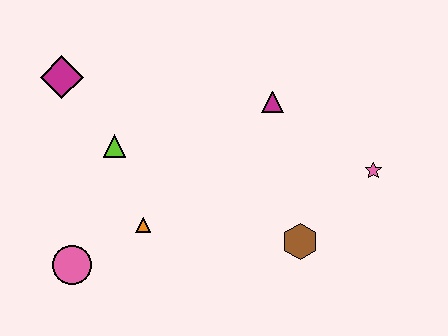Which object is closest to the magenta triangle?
The pink star is closest to the magenta triangle.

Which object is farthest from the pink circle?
The pink star is farthest from the pink circle.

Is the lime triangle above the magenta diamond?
No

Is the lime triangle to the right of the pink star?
No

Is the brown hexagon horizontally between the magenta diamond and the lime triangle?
No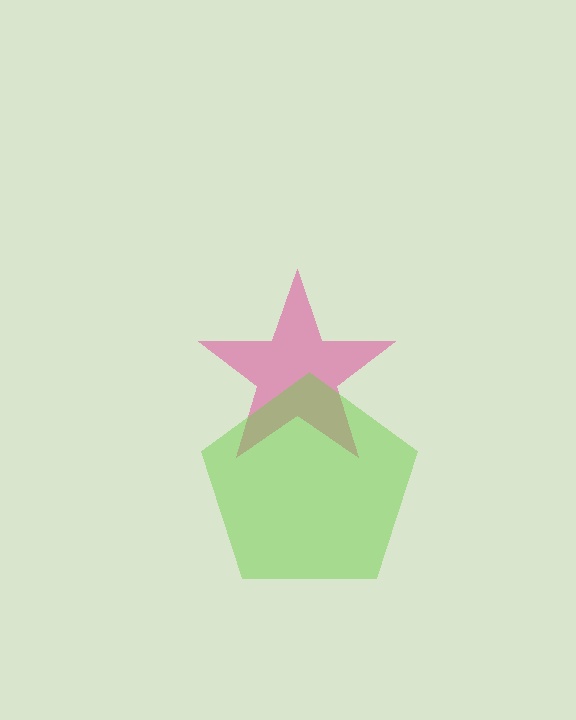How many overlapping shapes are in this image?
There are 2 overlapping shapes in the image.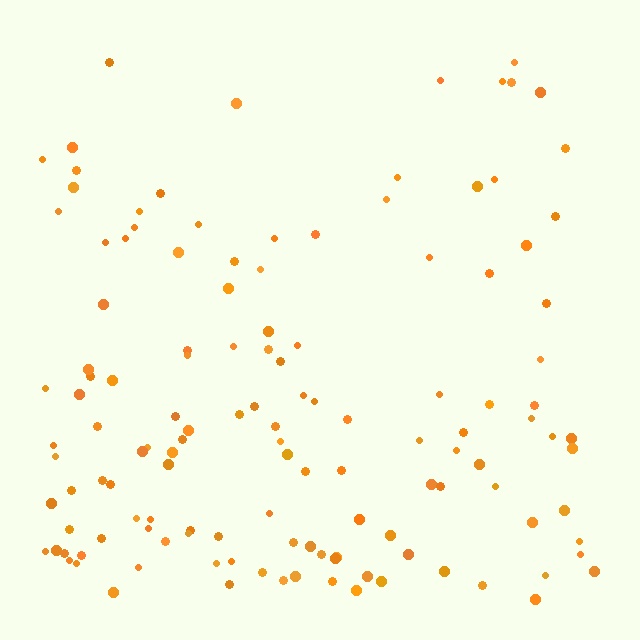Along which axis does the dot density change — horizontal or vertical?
Vertical.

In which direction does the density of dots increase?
From top to bottom, with the bottom side densest.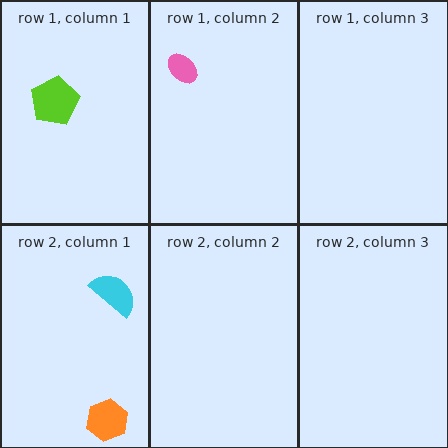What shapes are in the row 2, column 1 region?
The cyan semicircle, the orange hexagon.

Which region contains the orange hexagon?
The row 2, column 1 region.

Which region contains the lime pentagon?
The row 1, column 1 region.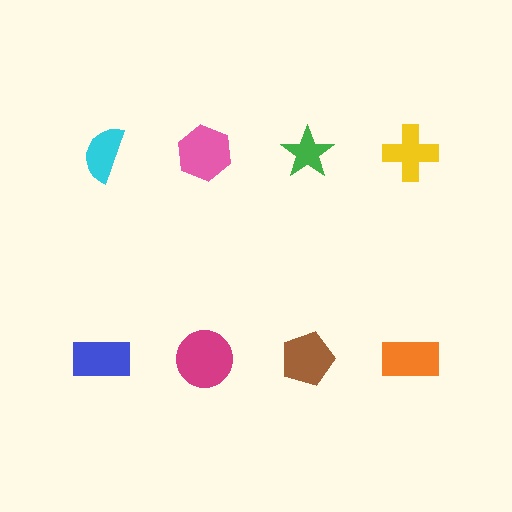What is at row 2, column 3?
A brown pentagon.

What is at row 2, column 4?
An orange rectangle.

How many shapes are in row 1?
4 shapes.